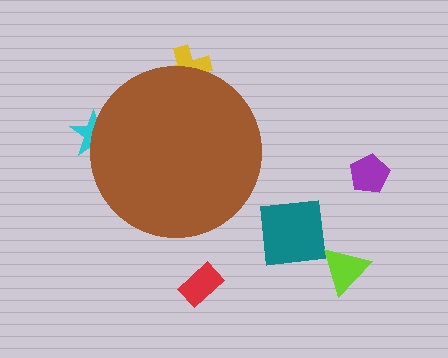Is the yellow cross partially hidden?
Yes, the yellow cross is partially hidden behind the brown circle.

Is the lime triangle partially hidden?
No, the lime triangle is fully visible.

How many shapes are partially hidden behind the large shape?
2 shapes are partially hidden.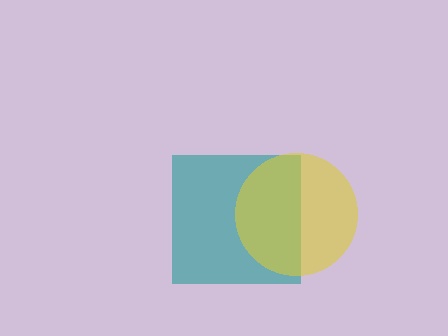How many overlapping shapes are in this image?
There are 2 overlapping shapes in the image.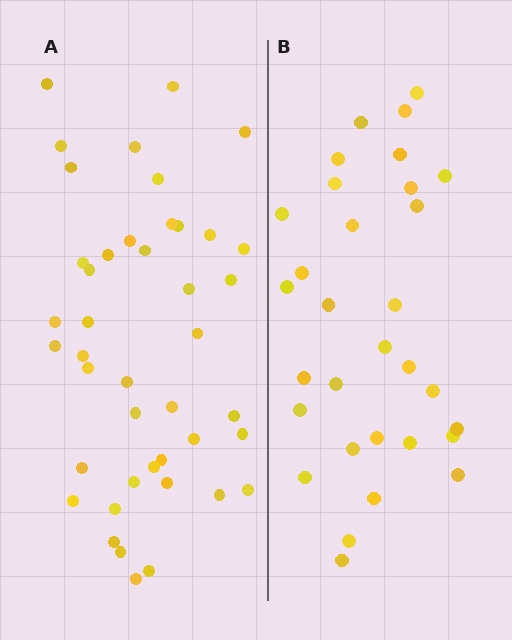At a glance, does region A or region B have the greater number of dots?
Region A (the left region) has more dots.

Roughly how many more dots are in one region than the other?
Region A has roughly 12 or so more dots than region B.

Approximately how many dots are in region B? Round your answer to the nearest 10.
About 30 dots. (The exact count is 31, which rounds to 30.)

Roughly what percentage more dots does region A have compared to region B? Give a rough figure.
About 40% more.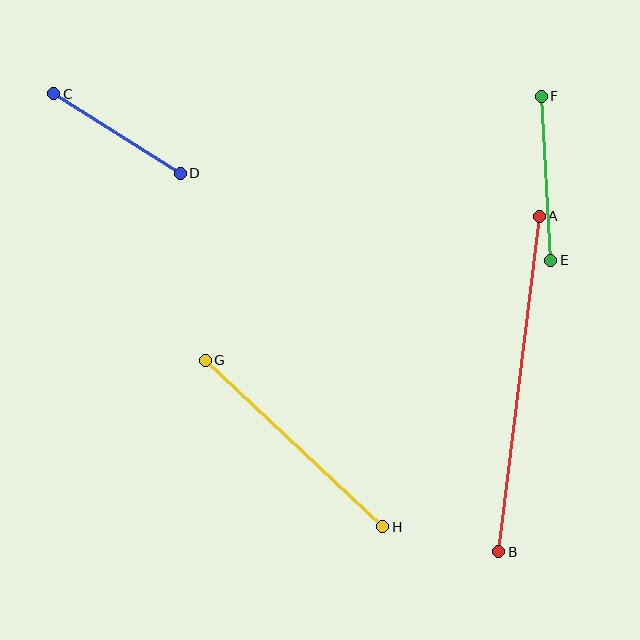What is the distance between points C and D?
The distance is approximately 150 pixels.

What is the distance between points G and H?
The distance is approximately 243 pixels.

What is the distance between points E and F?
The distance is approximately 164 pixels.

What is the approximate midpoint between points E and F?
The midpoint is at approximately (546, 178) pixels.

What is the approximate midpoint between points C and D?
The midpoint is at approximately (117, 134) pixels.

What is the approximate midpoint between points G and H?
The midpoint is at approximately (294, 443) pixels.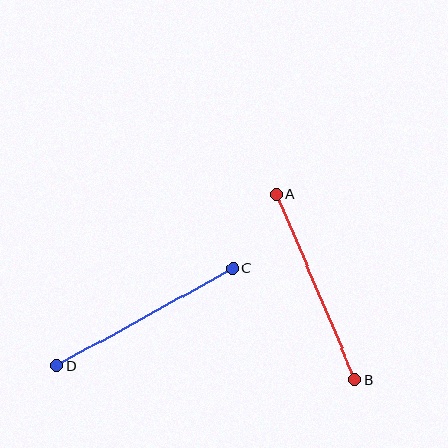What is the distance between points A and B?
The distance is approximately 201 pixels.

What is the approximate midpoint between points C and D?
The midpoint is at approximately (145, 317) pixels.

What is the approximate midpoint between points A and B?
The midpoint is at approximately (316, 287) pixels.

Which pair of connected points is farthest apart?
Points C and D are farthest apart.